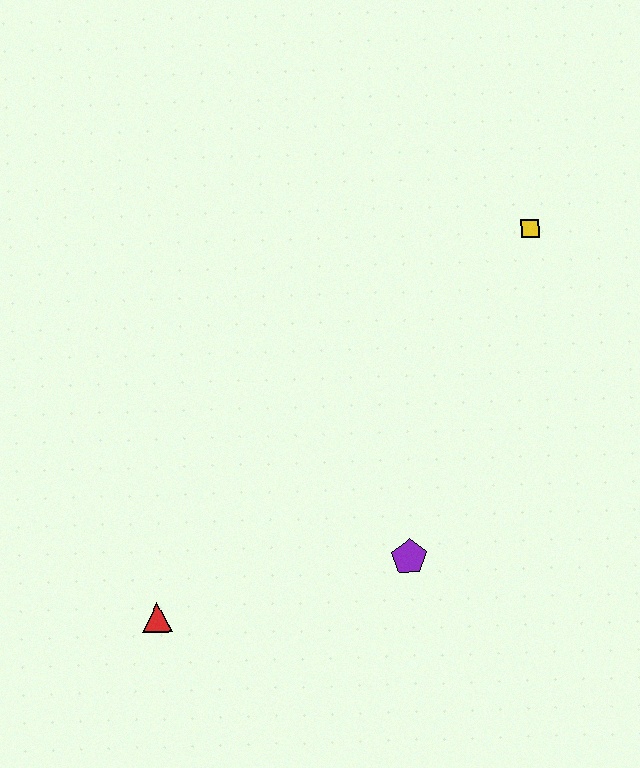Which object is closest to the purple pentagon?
The red triangle is closest to the purple pentagon.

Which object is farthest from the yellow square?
The red triangle is farthest from the yellow square.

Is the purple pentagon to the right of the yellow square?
No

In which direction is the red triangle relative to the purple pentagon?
The red triangle is to the left of the purple pentagon.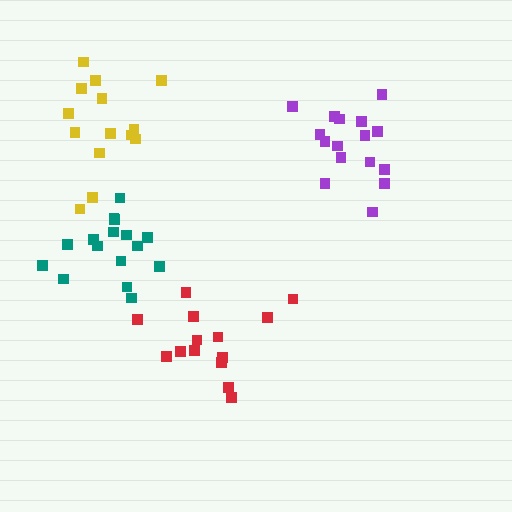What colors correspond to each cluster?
The clusters are colored: yellow, purple, teal, red.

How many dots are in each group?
Group 1: 14 dots, Group 2: 16 dots, Group 3: 16 dots, Group 4: 14 dots (60 total).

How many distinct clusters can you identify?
There are 4 distinct clusters.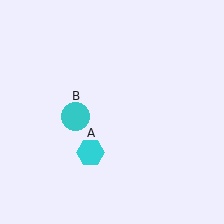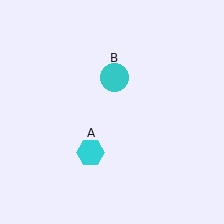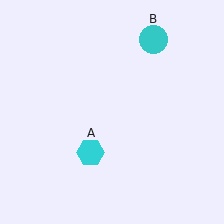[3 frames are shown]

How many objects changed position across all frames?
1 object changed position: cyan circle (object B).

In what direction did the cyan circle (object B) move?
The cyan circle (object B) moved up and to the right.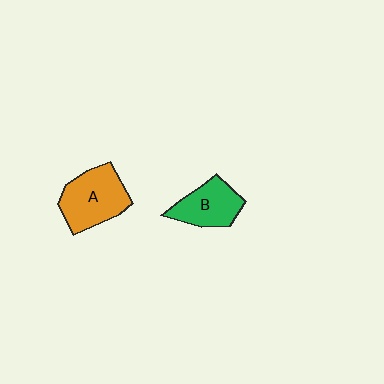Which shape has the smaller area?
Shape B (green).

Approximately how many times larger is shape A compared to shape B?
Approximately 1.3 times.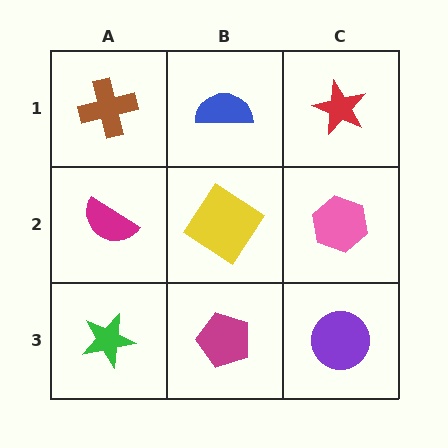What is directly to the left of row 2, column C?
A yellow diamond.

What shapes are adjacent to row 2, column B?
A blue semicircle (row 1, column B), a magenta pentagon (row 3, column B), a magenta semicircle (row 2, column A), a pink hexagon (row 2, column C).